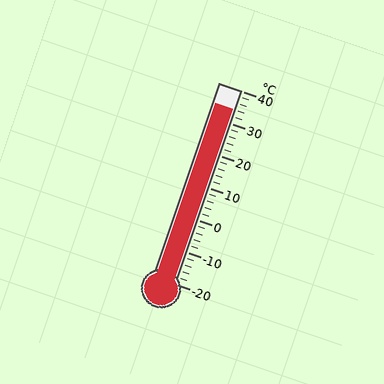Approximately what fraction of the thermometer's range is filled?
The thermometer is filled to approximately 90% of its range.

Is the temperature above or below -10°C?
The temperature is above -10°C.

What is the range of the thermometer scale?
The thermometer scale ranges from -20°C to 40°C.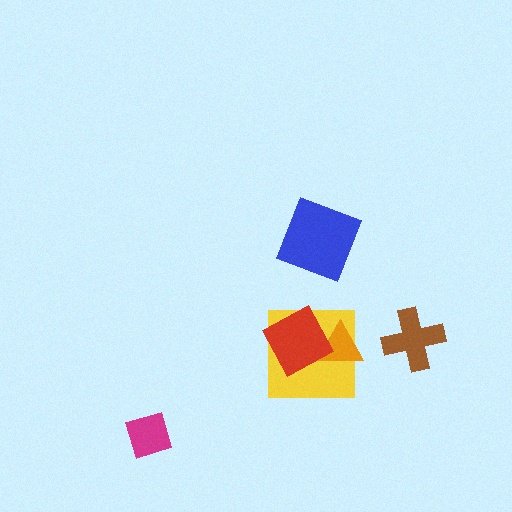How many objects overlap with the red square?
2 objects overlap with the red square.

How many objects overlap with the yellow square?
2 objects overlap with the yellow square.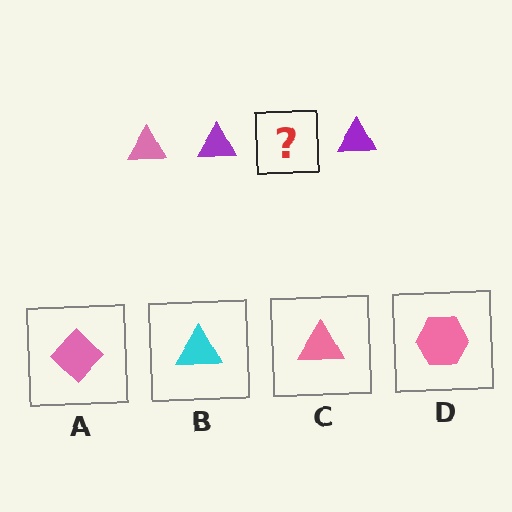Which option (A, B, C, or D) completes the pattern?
C.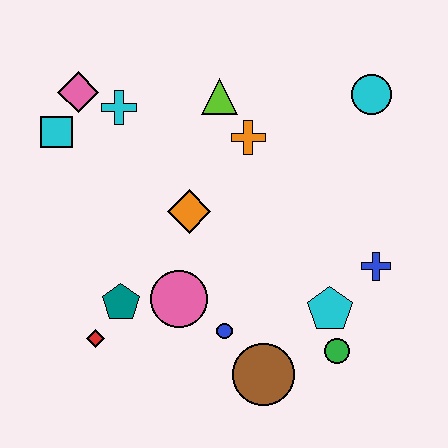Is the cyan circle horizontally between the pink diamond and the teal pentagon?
No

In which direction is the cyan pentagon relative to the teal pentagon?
The cyan pentagon is to the right of the teal pentagon.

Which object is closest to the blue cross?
The cyan pentagon is closest to the blue cross.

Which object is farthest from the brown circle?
The pink diamond is farthest from the brown circle.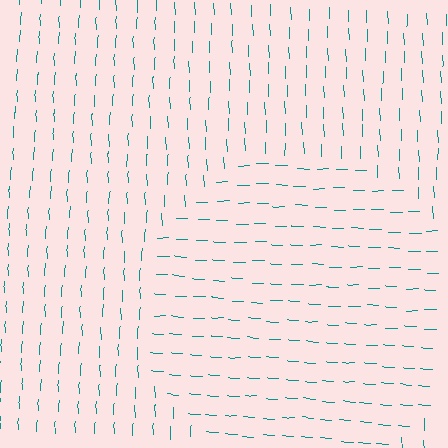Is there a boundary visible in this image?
Yes, there is a texture boundary formed by a change in line orientation.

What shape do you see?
I see a circle.